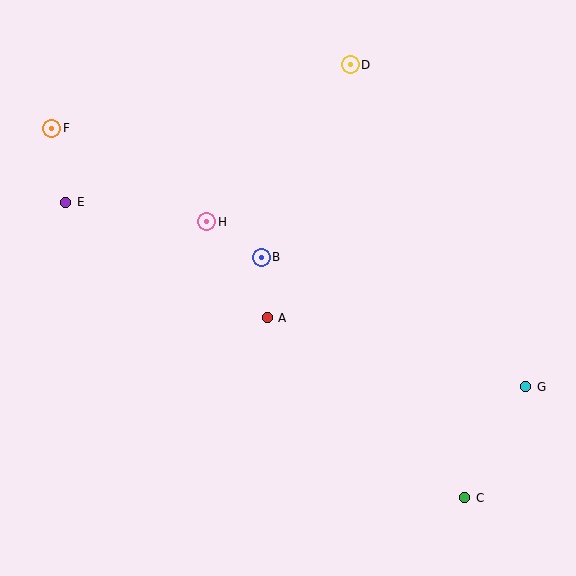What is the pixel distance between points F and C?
The distance between F and C is 554 pixels.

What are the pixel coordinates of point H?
Point H is at (207, 222).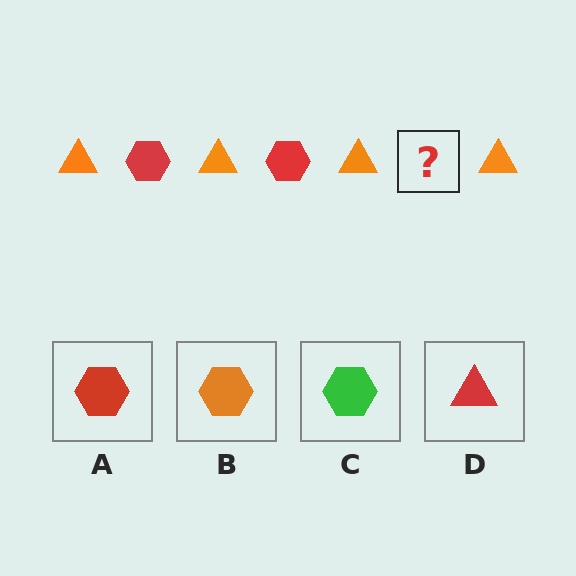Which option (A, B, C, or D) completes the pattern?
A.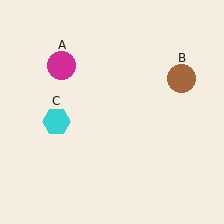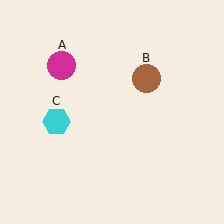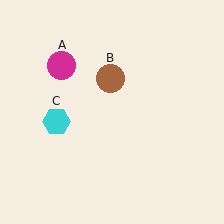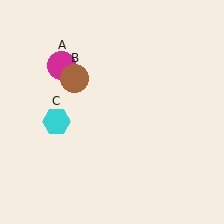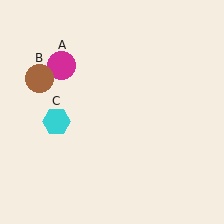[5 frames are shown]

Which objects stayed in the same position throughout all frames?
Magenta circle (object A) and cyan hexagon (object C) remained stationary.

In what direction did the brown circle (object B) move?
The brown circle (object B) moved left.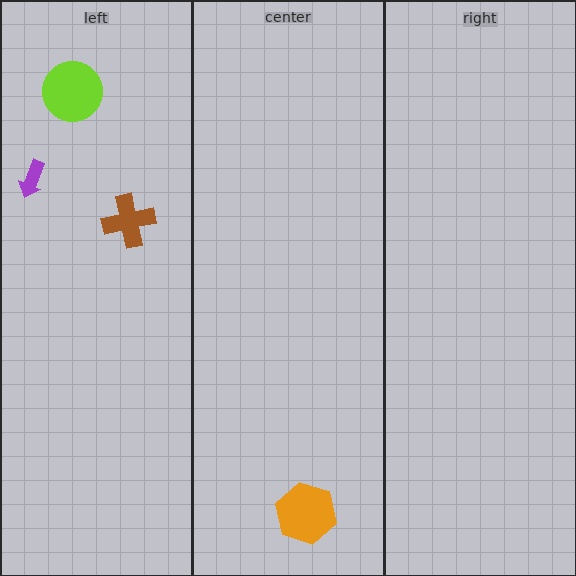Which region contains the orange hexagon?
The center region.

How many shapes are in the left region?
3.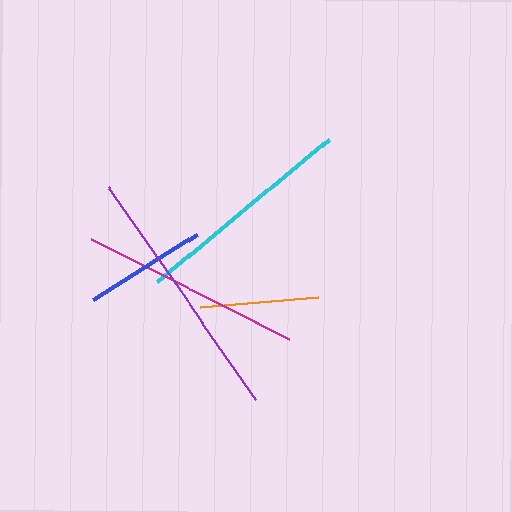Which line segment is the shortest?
The orange line is the shortest at approximately 119 pixels.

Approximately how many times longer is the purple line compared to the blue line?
The purple line is approximately 2.1 times the length of the blue line.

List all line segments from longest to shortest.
From longest to shortest: purple, cyan, magenta, blue, orange.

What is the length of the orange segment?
The orange segment is approximately 119 pixels long.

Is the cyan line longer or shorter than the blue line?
The cyan line is longer than the blue line.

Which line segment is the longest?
The purple line is the longest at approximately 259 pixels.